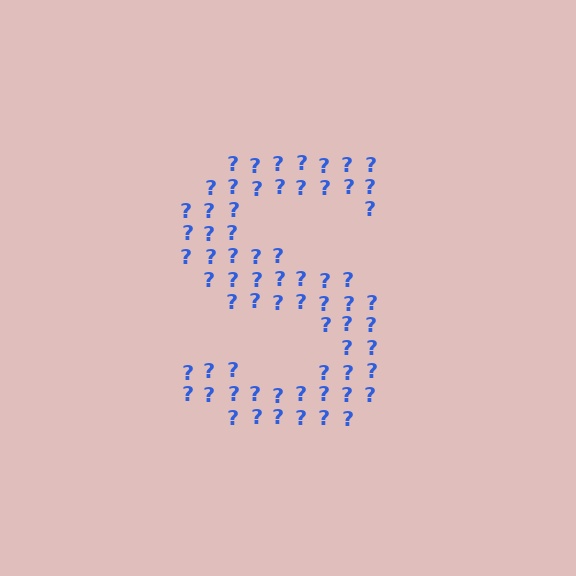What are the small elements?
The small elements are question marks.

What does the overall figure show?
The overall figure shows the letter S.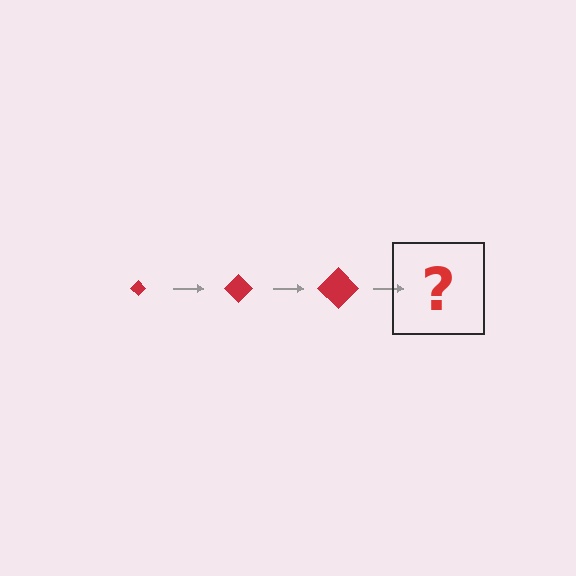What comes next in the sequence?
The next element should be a red diamond, larger than the previous one.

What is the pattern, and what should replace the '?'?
The pattern is that the diamond gets progressively larger each step. The '?' should be a red diamond, larger than the previous one.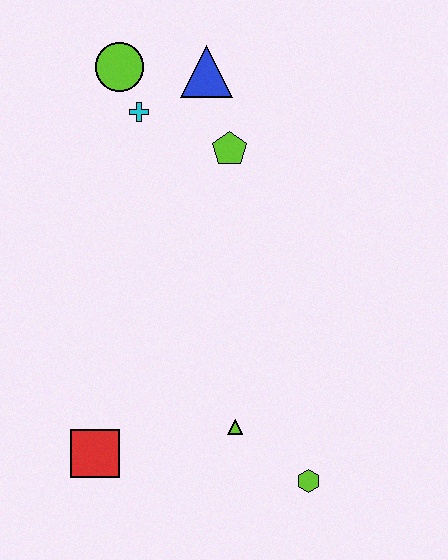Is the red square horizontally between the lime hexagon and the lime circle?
No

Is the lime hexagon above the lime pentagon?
No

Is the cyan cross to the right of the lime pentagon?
No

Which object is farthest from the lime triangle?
The lime circle is farthest from the lime triangle.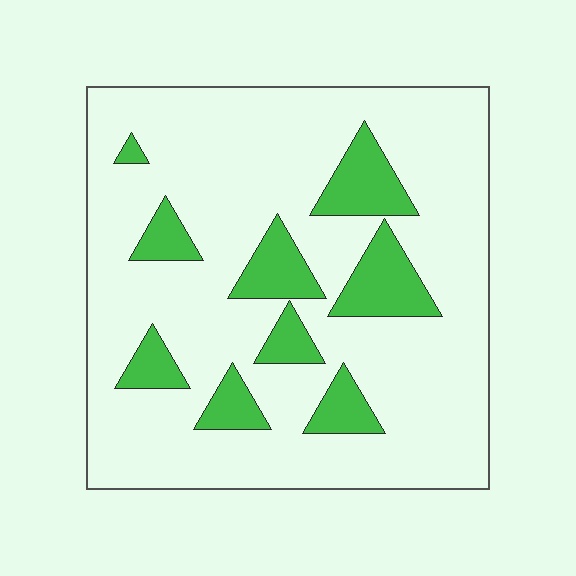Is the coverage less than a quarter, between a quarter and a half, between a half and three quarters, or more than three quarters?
Less than a quarter.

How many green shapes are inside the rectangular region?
9.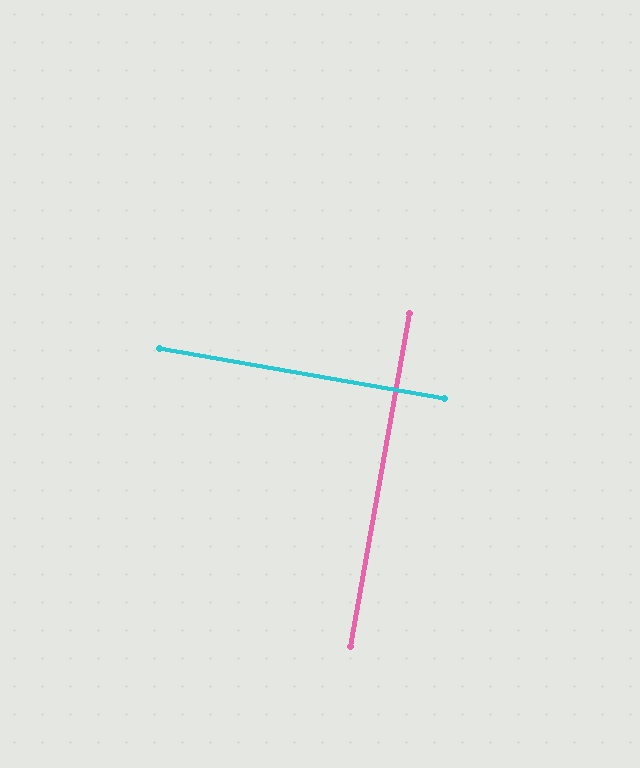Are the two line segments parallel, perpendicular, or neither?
Perpendicular — they meet at approximately 90°.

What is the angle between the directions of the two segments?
Approximately 90 degrees.